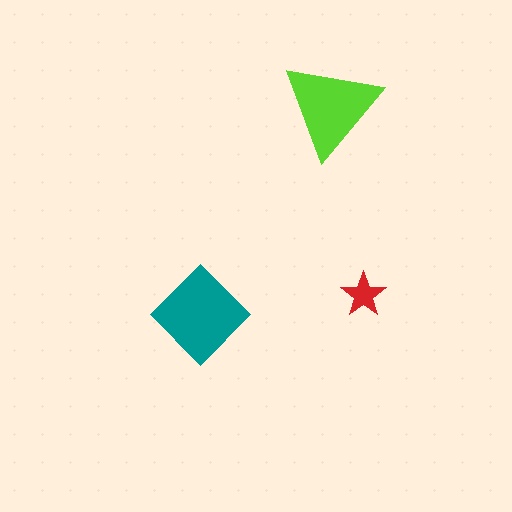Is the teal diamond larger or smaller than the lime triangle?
Larger.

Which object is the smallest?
The red star.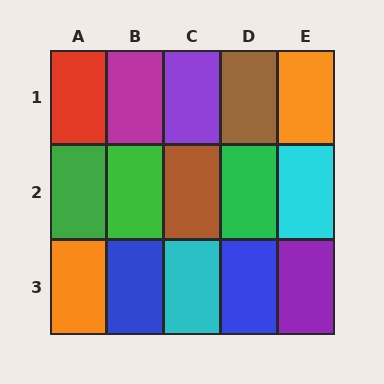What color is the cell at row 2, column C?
Brown.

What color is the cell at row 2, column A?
Green.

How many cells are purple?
2 cells are purple.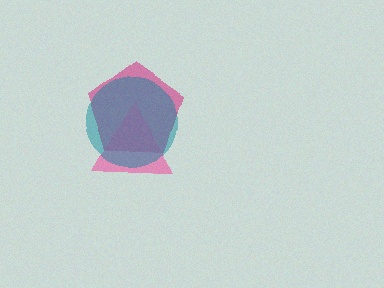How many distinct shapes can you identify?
There are 3 distinct shapes: a magenta pentagon, a pink triangle, a teal circle.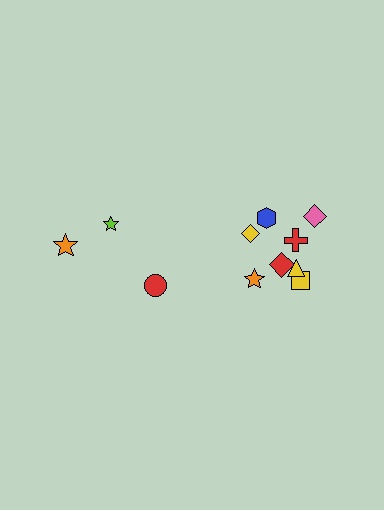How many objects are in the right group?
There are 8 objects.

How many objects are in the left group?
There are 3 objects.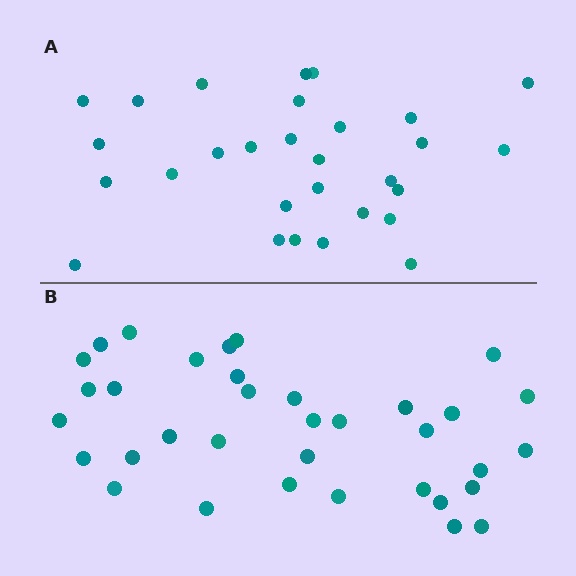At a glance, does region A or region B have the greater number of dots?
Region B (the bottom region) has more dots.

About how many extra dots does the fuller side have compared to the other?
Region B has about 6 more dots than region A.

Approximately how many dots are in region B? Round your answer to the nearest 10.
About 40 dots. (The exact count is 35, which rounds to 40.)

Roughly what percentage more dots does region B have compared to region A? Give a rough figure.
About 20% more.